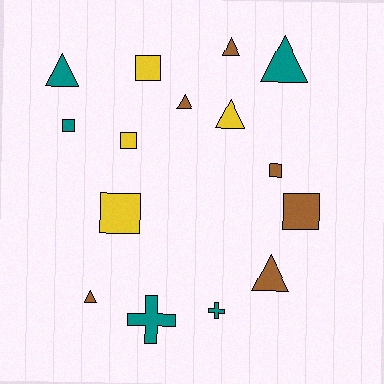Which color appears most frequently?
Brown, with 6 objects.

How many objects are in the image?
There are 15 objects.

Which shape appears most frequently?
Triangle, with 7 objects.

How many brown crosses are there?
There are no brown crosses.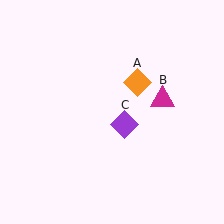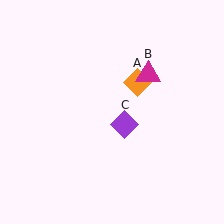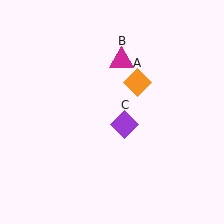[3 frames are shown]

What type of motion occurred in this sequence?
The magenta triangle (object B) rotated counterclockwise around the center of the scene.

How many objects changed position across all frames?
1 object changed position: magenta triangle (object B).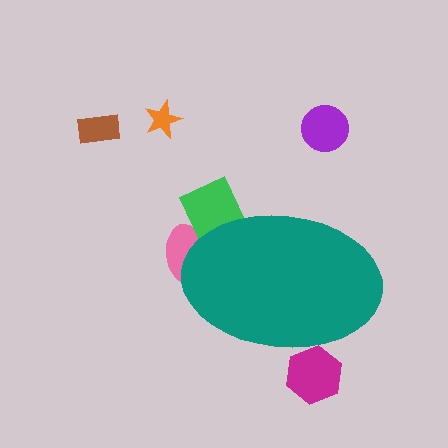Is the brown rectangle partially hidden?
No, the brown rectangle is fully visible.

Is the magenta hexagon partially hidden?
Yes, the magenta hexagon is partially hidden behind the teal ellipse.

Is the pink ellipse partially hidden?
Yes, the pink ellipse is partially hidden behind the teal ellipse.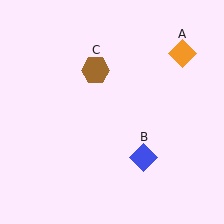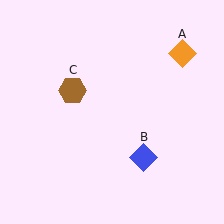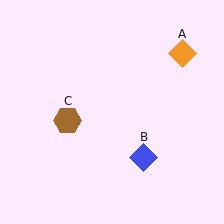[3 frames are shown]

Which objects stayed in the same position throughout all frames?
Orange diamond (object A) and blue diamond (object B) remained stationary.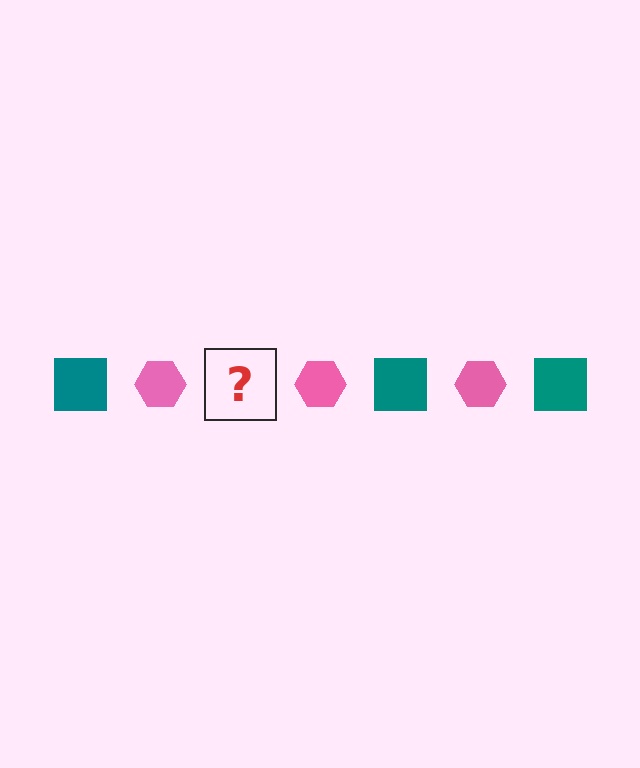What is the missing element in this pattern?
The missing element is a teal square.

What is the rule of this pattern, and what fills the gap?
The rule is that the pattern alternates between teal square and pink hexagon. The gap should be filled with a teal square.